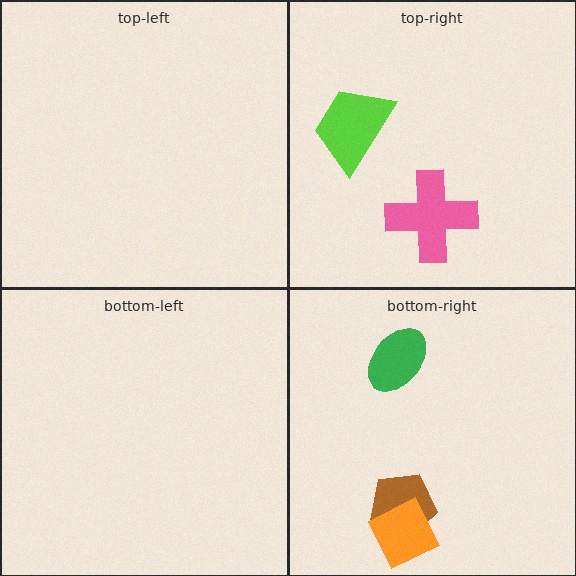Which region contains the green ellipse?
The bottom-right region.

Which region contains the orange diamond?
The bottom-right region.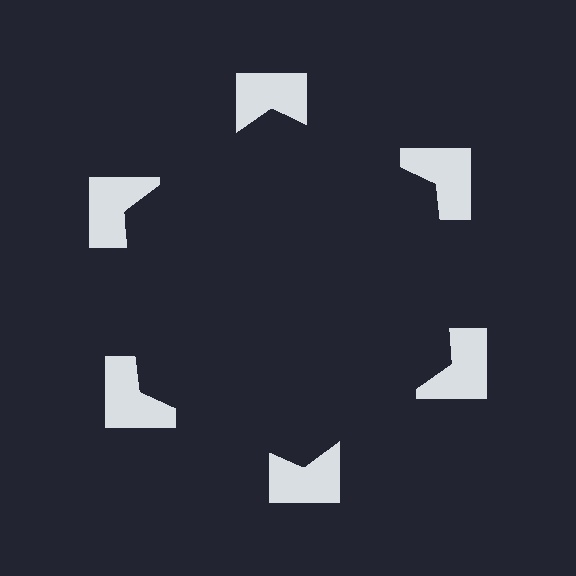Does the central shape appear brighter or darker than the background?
It typically appears slightly darker than the background, even though no actual brightness change is drawn.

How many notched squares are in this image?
There are 6 — one at each vertex of the illusory hexagon.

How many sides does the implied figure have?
6 sides.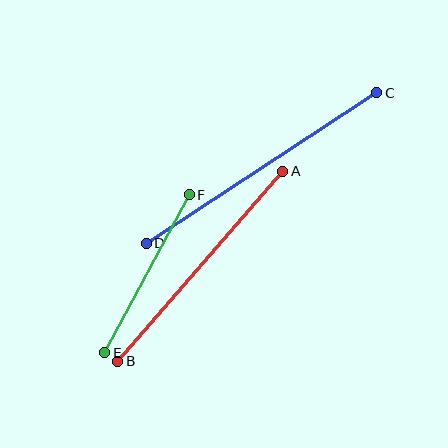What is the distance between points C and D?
The distance is approximately 275 pixels.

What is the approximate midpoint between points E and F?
The midpoint is at approximately (147, 274) pixels.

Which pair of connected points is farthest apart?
Points C and D are farthest apart.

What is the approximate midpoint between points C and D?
The midpoint is at approximately (261, 168) pixels.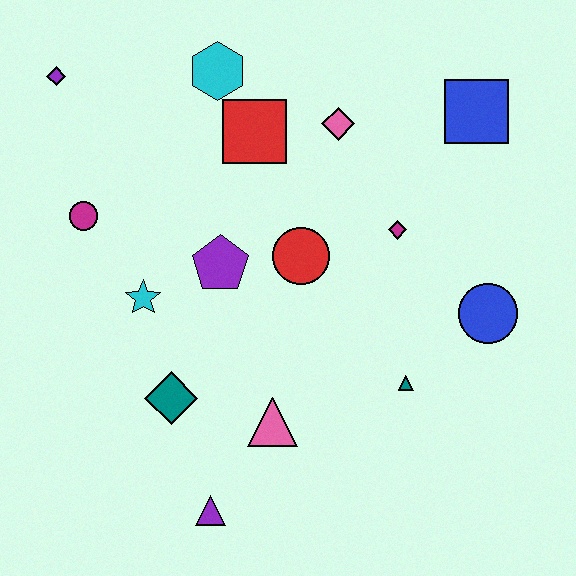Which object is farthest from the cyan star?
The blue square is farthest from the cyan star.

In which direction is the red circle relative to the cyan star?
The red circle is to the right of the cyan star.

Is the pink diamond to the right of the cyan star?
Yes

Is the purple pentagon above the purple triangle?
Yes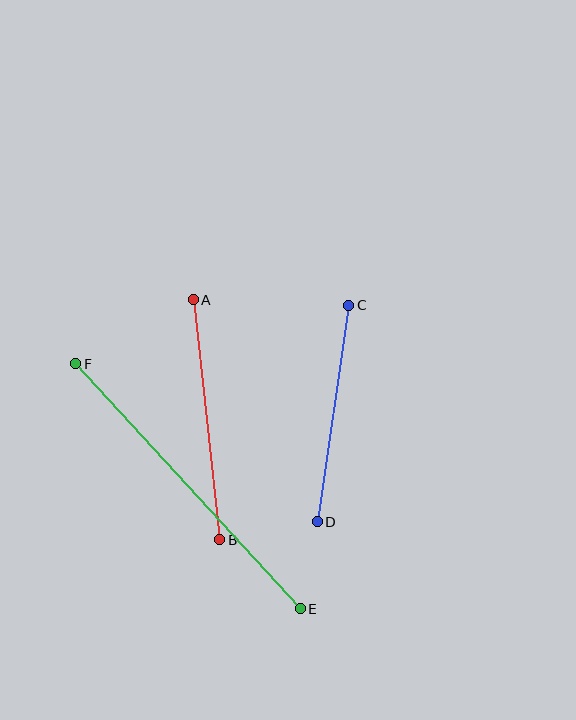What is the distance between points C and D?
The distance is approximately 219 pixels.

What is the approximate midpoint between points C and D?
The midpoint is at approximately (333, 414) pixels.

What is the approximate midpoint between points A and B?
The midpoint is at approximately (207, 420) pixels.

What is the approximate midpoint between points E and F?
The midpoint is at approximately (188, 486) pixels.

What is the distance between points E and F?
The distance is approximately 332 pixels.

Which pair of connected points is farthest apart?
Points E and F are farthest apart.